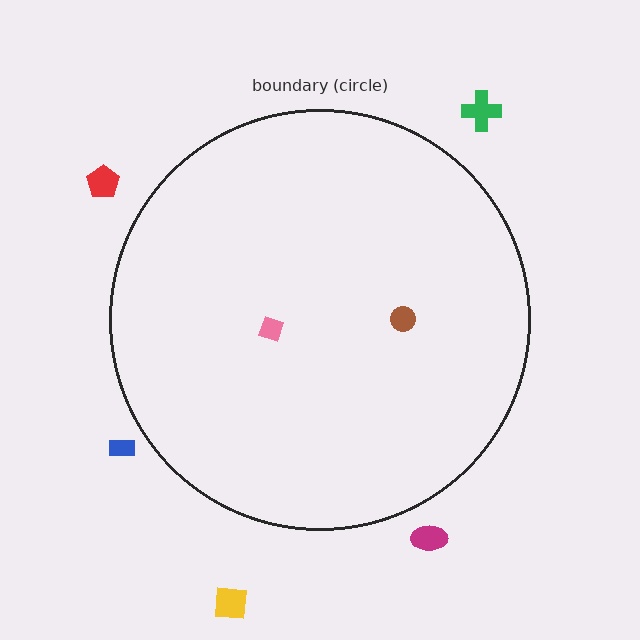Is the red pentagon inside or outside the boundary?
Outside.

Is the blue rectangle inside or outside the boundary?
Outside.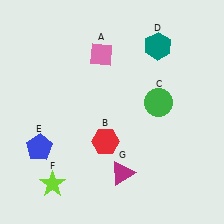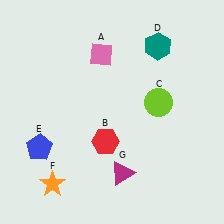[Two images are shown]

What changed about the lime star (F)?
In Image 1, F is lime. In Image 2, it changed to orange.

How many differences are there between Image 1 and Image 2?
There are 2 differences between the two images.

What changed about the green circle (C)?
In Image 1, C is green. In Image 2, it changed to lime.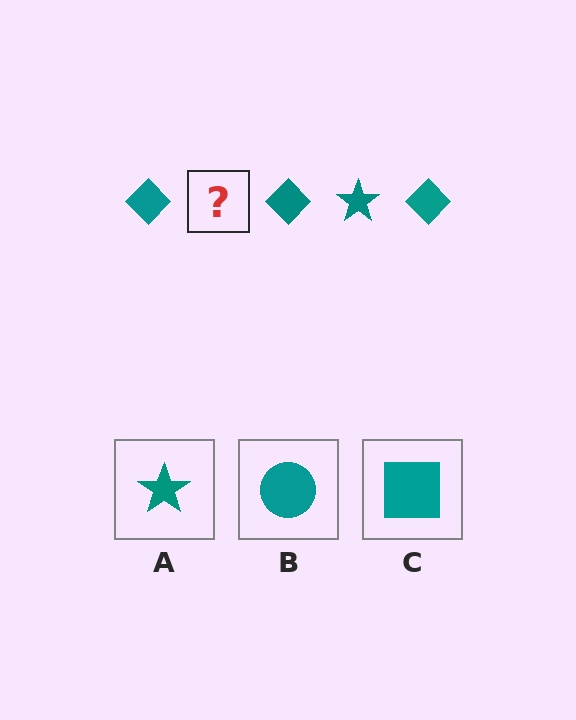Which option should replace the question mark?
Option A.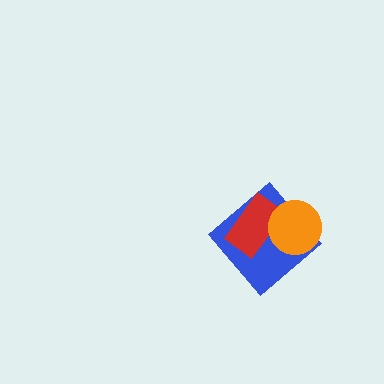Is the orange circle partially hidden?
No, no other shape covers it.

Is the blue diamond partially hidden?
Yes, it is partially covered by another shape.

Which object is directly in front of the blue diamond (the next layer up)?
The red rectangle is directly in front of the blue diamond.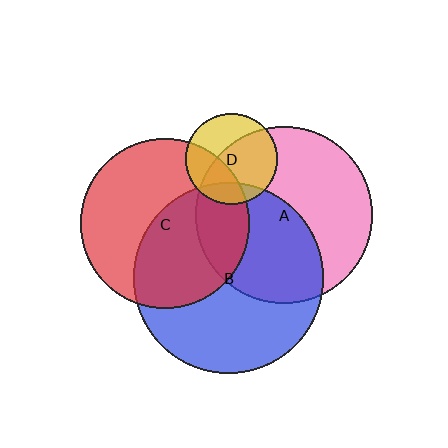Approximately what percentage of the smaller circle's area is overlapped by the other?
Approximately 20%.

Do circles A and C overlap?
Yes.